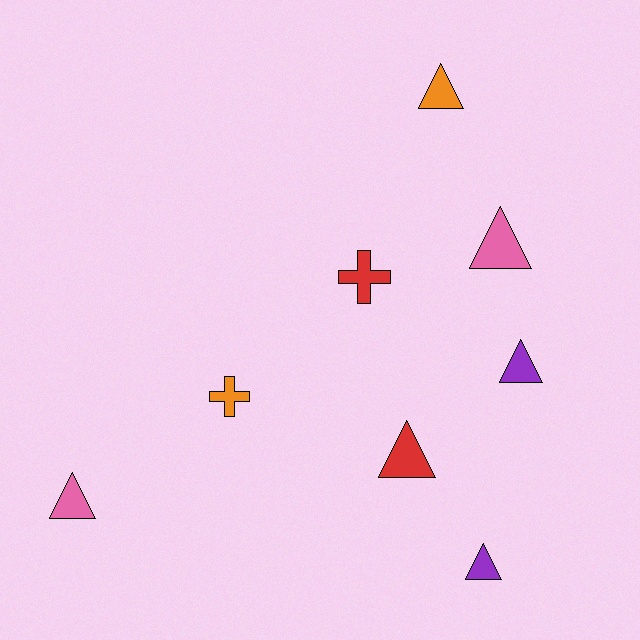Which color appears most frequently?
Purple, with 2 objects.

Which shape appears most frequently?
Triangle, with 6 objects.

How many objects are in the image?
There are 8 objects.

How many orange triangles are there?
There is 1 orange triangle.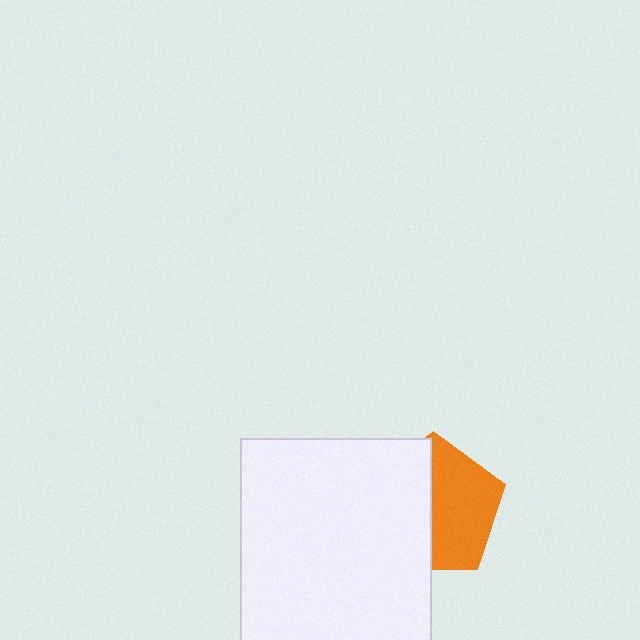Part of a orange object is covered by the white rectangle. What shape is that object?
It is a pentagon.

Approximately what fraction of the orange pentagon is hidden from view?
Roughly 48% of the orange pentagon is hidden behind the white rectangle.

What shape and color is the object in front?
The object in front is a white rectangle.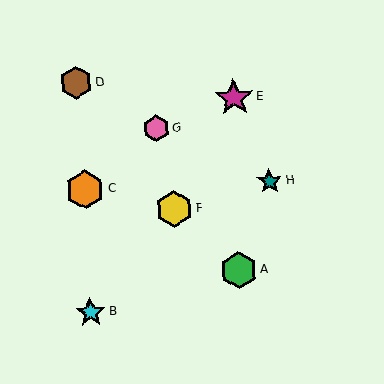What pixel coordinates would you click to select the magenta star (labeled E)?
Click at (234, 98) to select the magenta star E.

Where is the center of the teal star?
The center of the teal star is at (269, 181).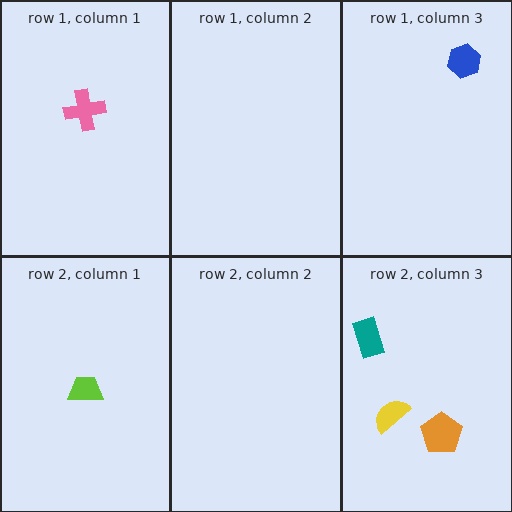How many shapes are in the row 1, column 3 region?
1.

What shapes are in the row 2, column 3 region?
The teal rectangle, the yellow semicircle, the orange pentagon.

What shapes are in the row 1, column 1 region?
The pink cross.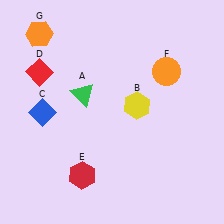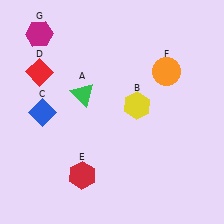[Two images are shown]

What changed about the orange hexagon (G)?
In Image 1, G is orange. In Image 2, it changed to magenta.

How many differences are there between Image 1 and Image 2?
There is 1 difference between the two images.